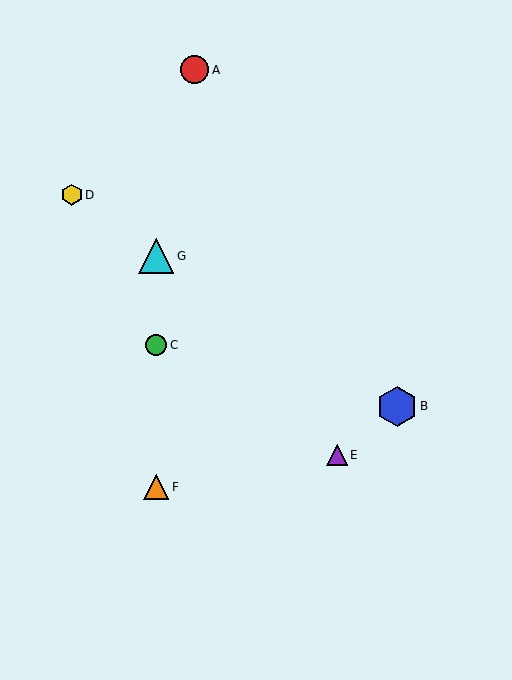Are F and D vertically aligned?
No, F is at x≈156 and D is at x≈72.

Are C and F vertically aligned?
Yes, both are at x≈156.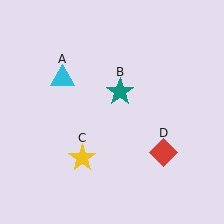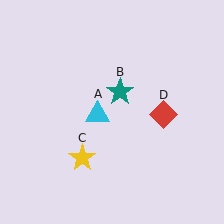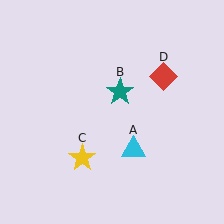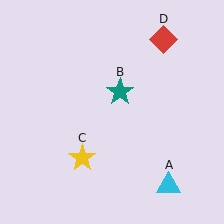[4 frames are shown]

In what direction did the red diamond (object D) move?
The red diamond (object D) moved up.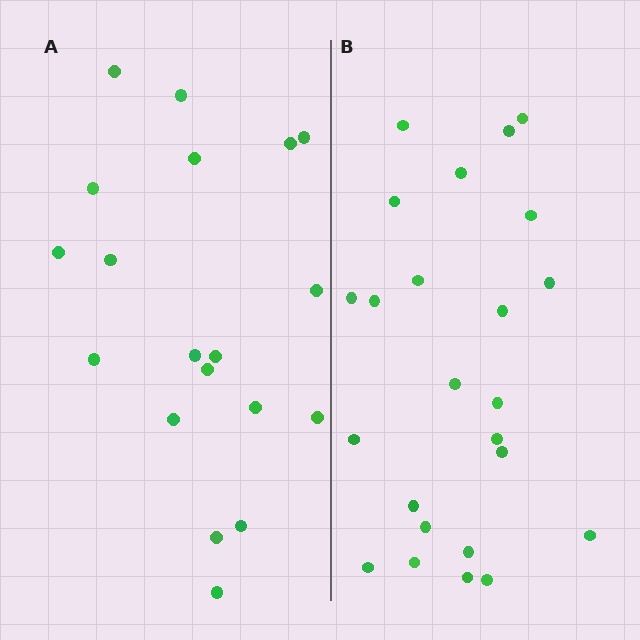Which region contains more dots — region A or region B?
Region B (the right region) has more dots.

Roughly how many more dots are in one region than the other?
Region B has about 5 more dots than region A.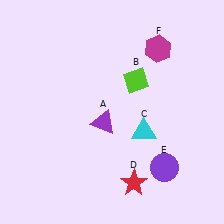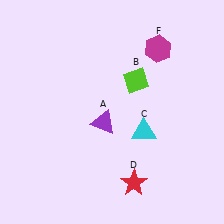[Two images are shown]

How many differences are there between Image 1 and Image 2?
There is 1 difference between the two images.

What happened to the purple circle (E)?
The purple circle (E) was removed in Image 2. It was in the bottom-right area of Image 1.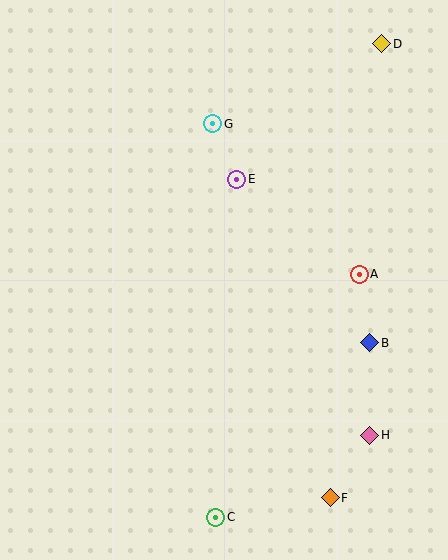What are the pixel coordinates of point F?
Point F is at (330, 498).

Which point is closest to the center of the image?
Point E at (237, 179) is closest to the center.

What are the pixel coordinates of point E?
Point E is at (237, 179).